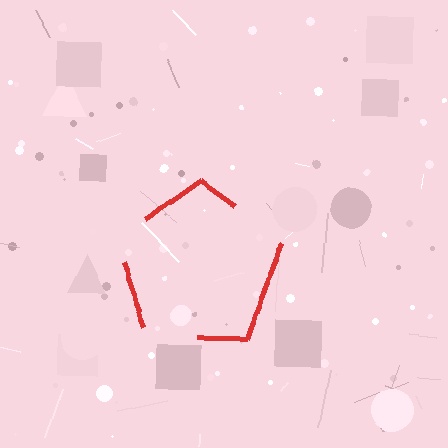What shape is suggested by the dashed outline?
The dashed outline suggests a pentagon.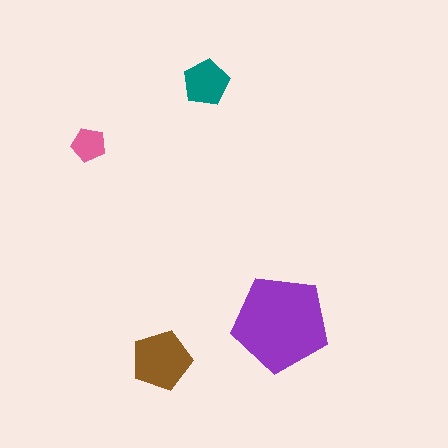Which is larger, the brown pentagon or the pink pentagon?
The brown one.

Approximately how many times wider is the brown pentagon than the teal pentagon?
About 1.5 times wider.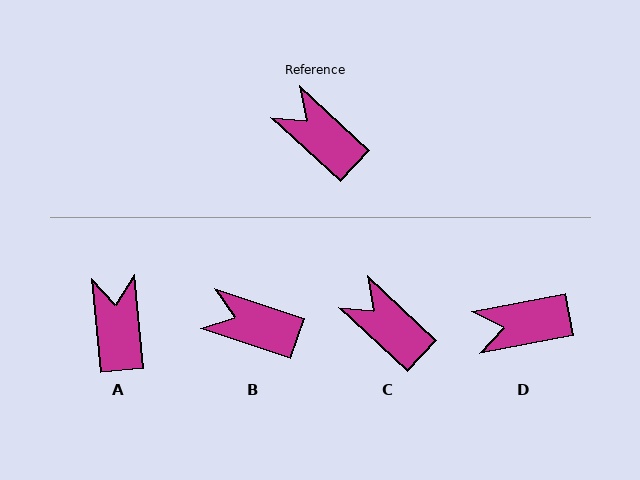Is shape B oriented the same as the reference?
No, it is off by about 24 degrees.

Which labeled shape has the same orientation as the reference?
C.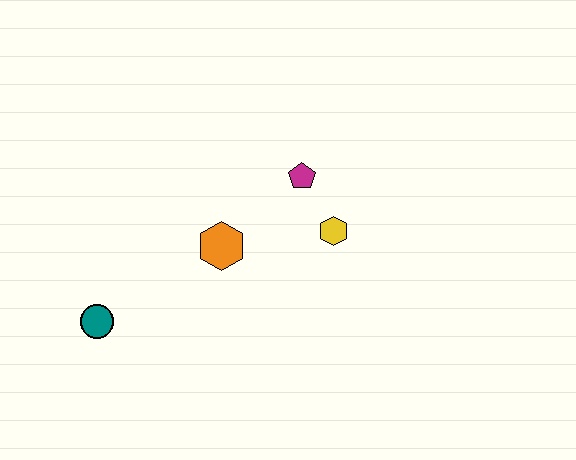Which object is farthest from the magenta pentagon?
The teal circle is farthest from the magenta pentagon.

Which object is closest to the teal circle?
The orange hexagon is closest to the teal circle.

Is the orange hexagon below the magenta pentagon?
Yes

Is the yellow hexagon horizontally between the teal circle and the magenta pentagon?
No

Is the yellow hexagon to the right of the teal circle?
Yes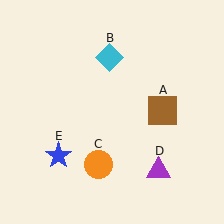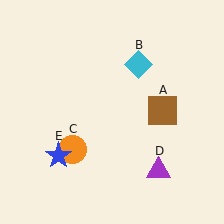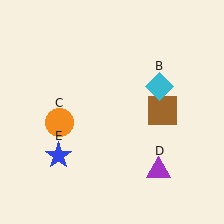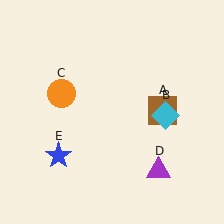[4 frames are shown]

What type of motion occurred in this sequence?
The cyan diamond (object B), orange circle (object C) rotated clockwise around the center of the scene.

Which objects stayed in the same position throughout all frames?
Brown square (object A) and purple triangle (object D) and blue star (object E) remained stationary.